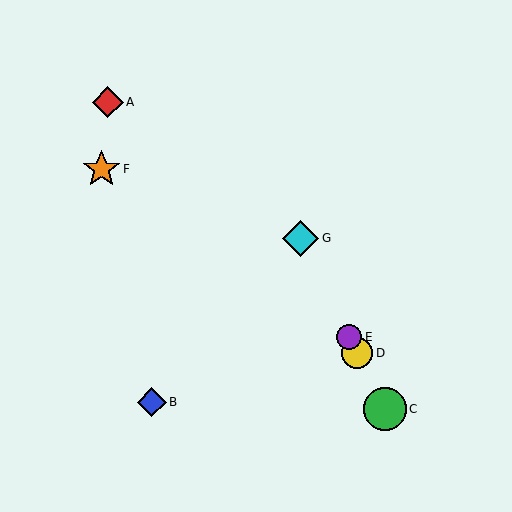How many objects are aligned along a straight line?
4 objects (C, D, E, G) are aligned along a straight line.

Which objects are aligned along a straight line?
Objects C, D, E, G are aligned along a straight line.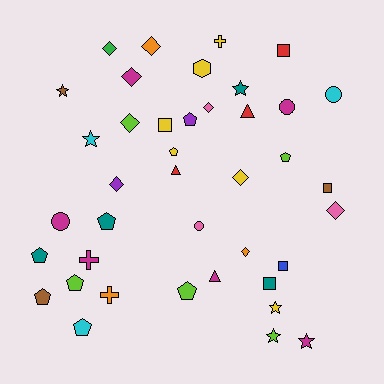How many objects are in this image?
There are 40 objects.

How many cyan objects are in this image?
There are 3 cyan objects.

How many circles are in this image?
There are 4 circles.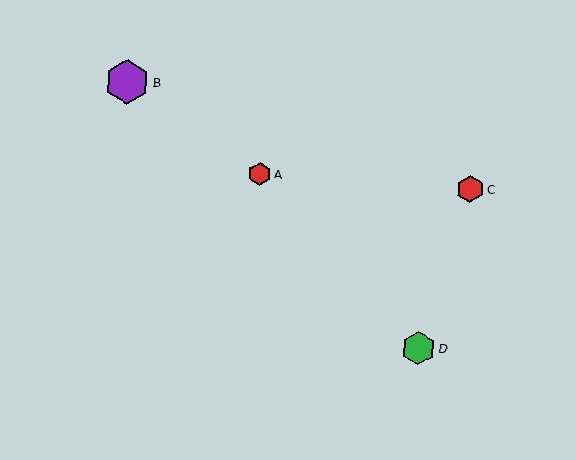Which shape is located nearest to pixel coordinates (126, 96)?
The purple hexagon (labeled B) at (127, 82) is nearest to that location.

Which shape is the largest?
The purple hexagon (labeled B) is the largest.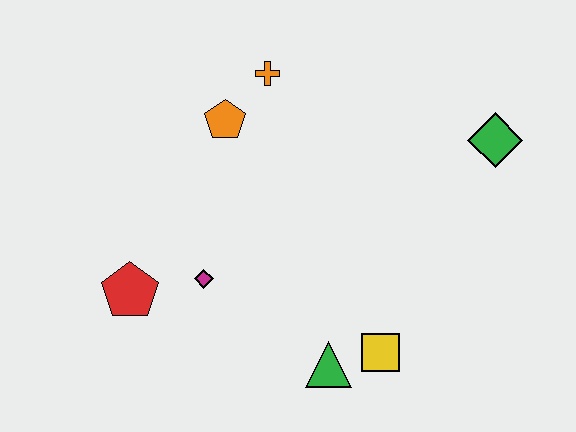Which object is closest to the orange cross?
The orange pentagon is closest to the orange cross.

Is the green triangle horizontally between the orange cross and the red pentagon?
No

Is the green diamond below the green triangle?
No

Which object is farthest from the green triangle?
The orange cross is farthest from the green triangle.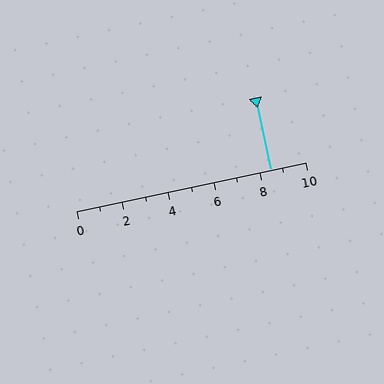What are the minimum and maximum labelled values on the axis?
The axis runs from 0 to 10.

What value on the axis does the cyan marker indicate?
The marker indicates approximately 8.5.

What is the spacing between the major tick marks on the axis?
The major ticks are spaced 2 apart.